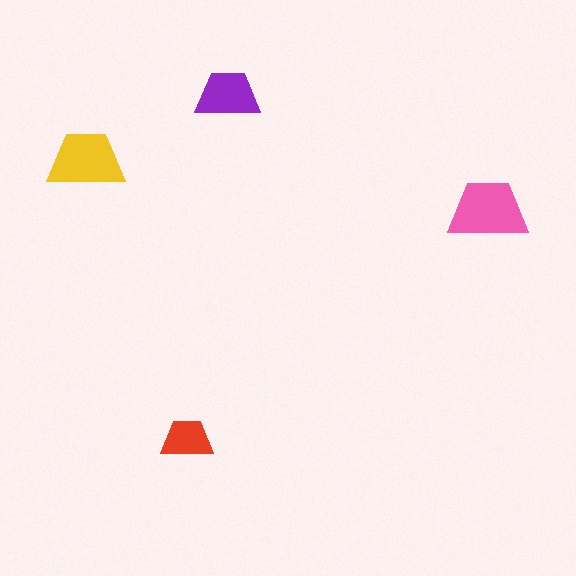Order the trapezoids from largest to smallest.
the pink one, the yellow one, the purple one, the red one.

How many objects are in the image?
There are 4 objects in the image.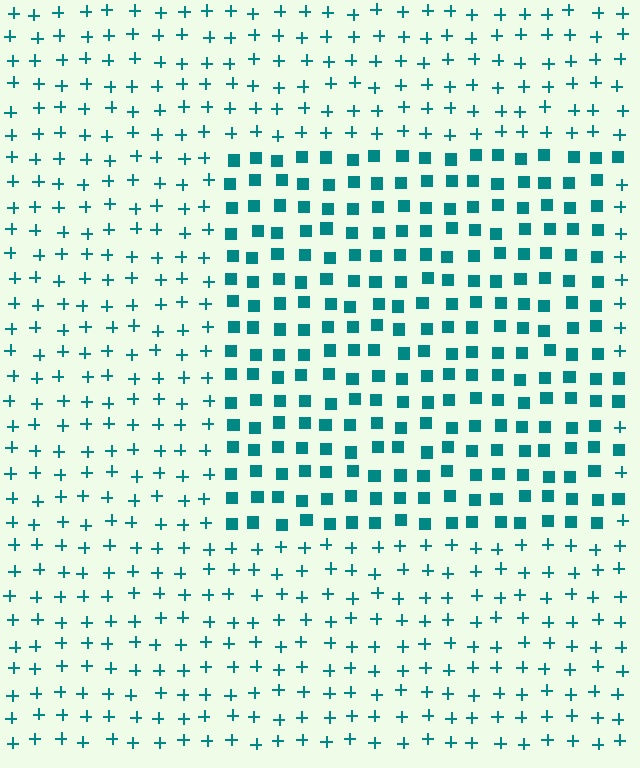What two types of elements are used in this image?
The image uses squares inside the rectangle region and plus signs outside it.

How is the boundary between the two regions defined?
The boundary is defined by a change in element shape: squares inside vs. plus signs outside. All elements share the same color and spacing.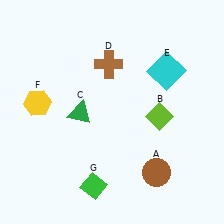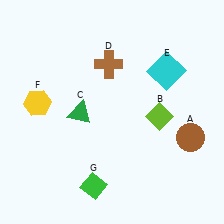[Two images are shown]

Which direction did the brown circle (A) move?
The brown circle (A) moved up.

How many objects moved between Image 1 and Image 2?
1 object moved between the two images.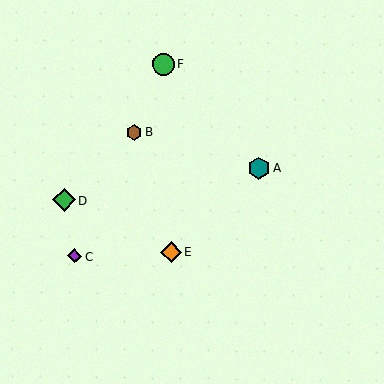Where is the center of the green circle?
The center of the green circle is at (163, 64).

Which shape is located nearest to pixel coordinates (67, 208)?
The green diamond (labeled D) at (64, 200) is nearest to that location.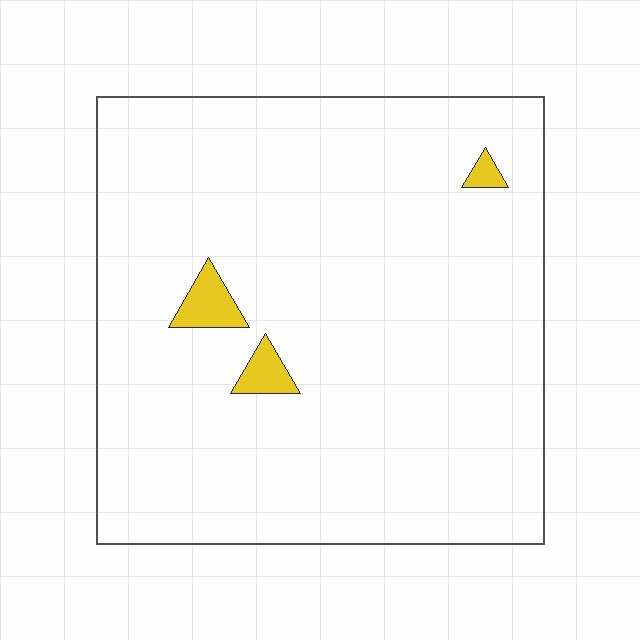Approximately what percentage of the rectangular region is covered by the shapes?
Approximately 5%.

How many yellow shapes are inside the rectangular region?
3.